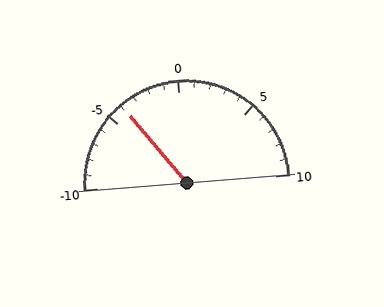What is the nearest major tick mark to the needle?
The nearest major tick mark is -5.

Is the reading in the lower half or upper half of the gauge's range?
The reading is in the lower half of the range (-10 to 10).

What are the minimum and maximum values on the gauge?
The gauge ranges from -10 to 10.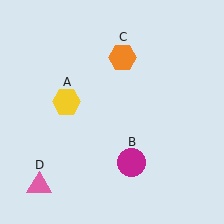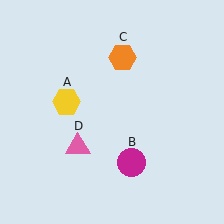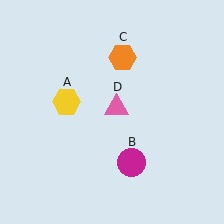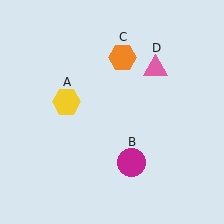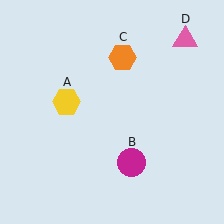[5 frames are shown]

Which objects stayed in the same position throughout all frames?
Yellow hexagon (object A) and magenta circle (object B) and orange hexagon (object C) remained stationary.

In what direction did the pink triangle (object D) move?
The pink triangle (object D) moved up and to the right.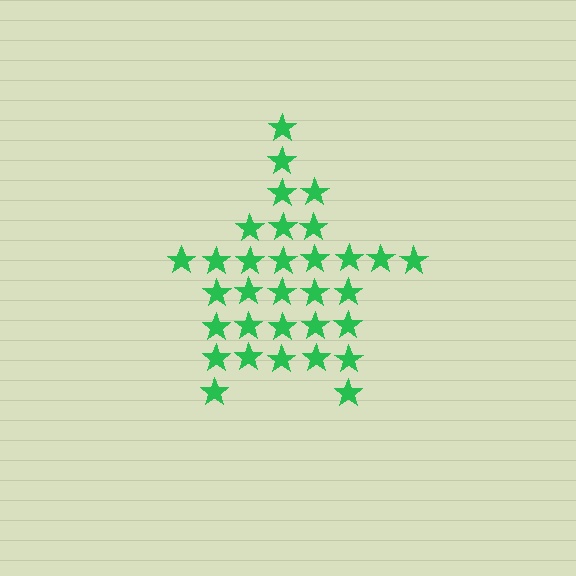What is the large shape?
The large shape is a star.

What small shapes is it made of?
It is made of small stars.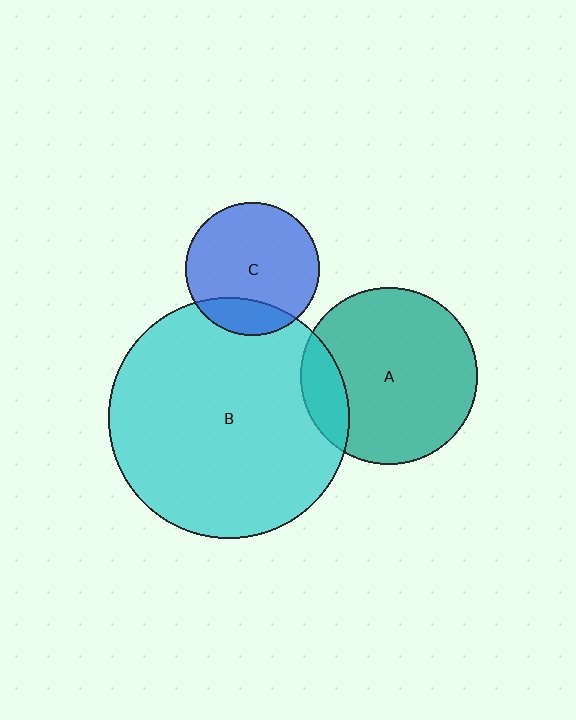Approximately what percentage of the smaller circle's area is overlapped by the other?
Approximately 15%.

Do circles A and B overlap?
Yes.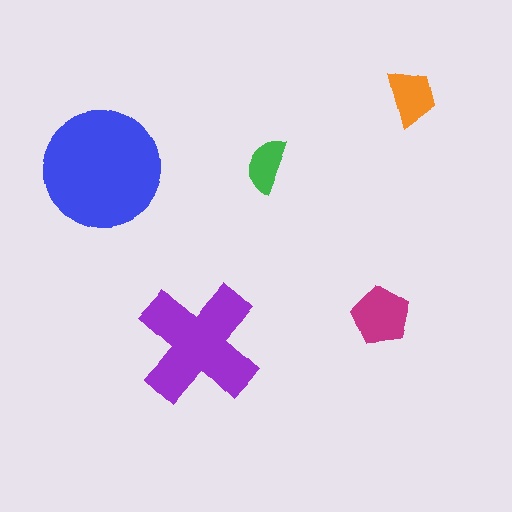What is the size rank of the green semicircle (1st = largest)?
5th.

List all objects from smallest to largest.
The green semicircle, the orange trapezoid, the magenta pentagon, the purple cross, the blue circle.